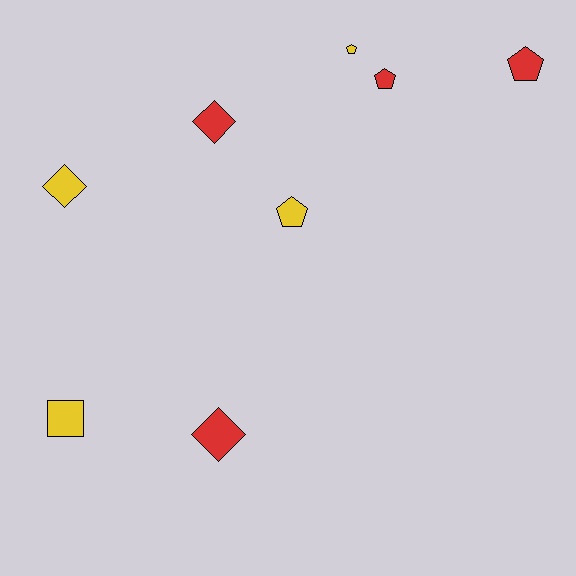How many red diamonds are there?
There are 2 red diamonds.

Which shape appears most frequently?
Pentagon, with 4 objects.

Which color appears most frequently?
Yellow, with 4 objects.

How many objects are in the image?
There are 8 objects.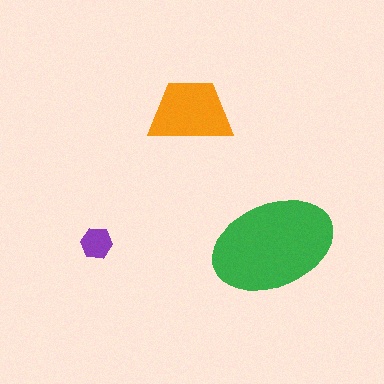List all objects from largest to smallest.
The green ellipse, the orange trapezoid, the purple hexagon.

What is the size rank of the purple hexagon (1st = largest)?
3rd.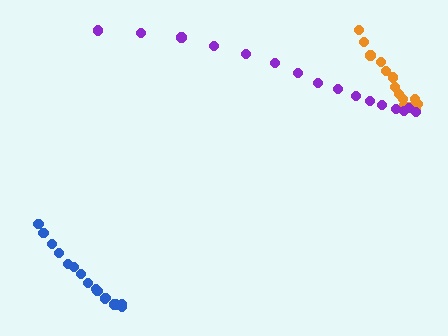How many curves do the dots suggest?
There are 3 distinct paths.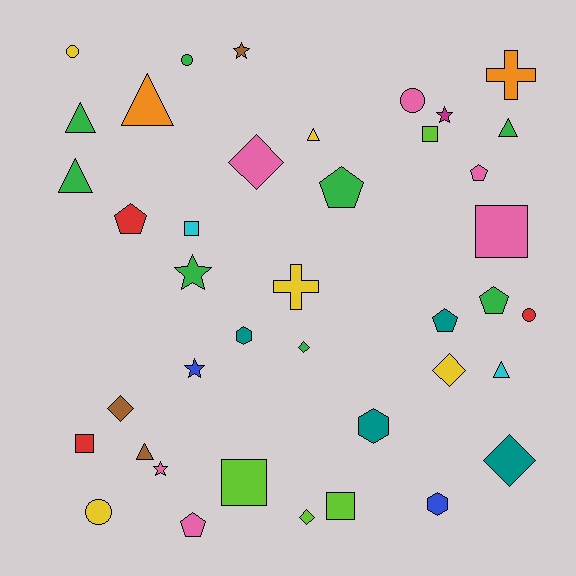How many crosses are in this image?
There are 2 crosses.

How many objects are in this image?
There are 40 objects.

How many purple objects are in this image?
There are no purple objects.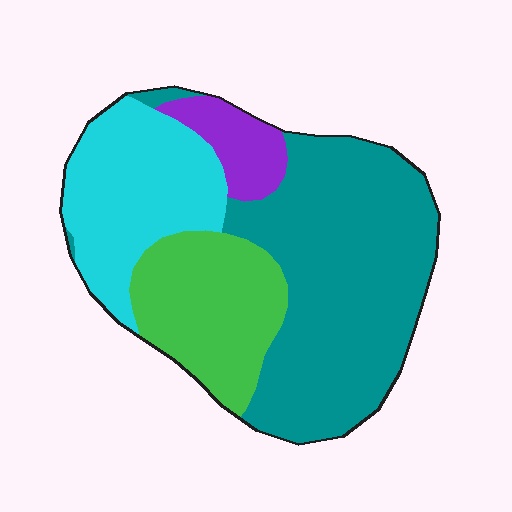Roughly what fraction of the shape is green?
Green takes up about one fifth (1/5) of the shape.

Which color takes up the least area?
Purple, at roughly 5%.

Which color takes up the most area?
Teal, at roughly 50%.